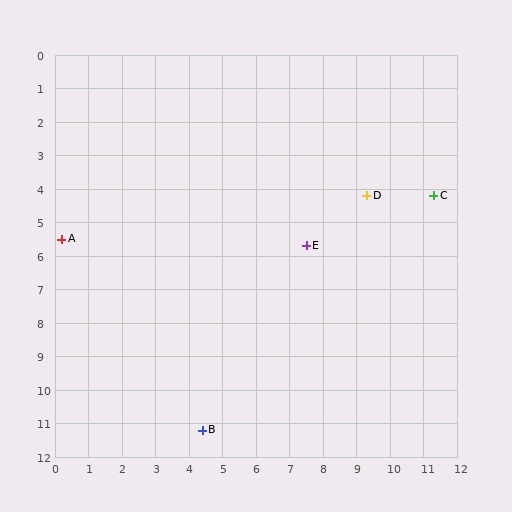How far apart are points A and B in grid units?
Points A and B are about 7.1 grid units apart.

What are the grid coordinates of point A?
Point A is at approximately (0.2, 5.5).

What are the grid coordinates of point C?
Point C is at approximately (11.3, 4.2).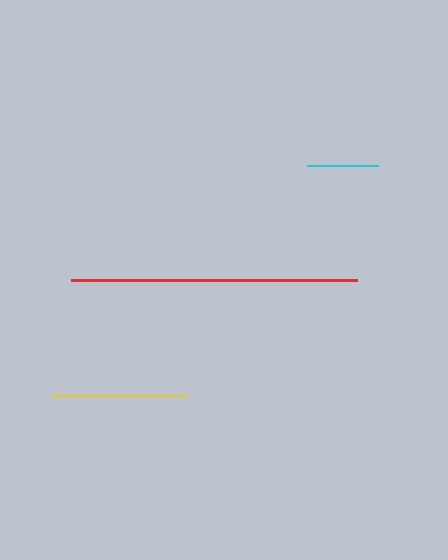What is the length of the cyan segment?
The cyan segment is approximately 71 pixels long.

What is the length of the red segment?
The red segment is approximately 286 pixels long.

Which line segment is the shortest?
The cyan line is the shortest at approximately 71 pixels.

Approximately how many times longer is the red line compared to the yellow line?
The red line is approximately 2.1 times the length of the yellow line.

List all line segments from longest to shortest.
From longest to shortest: red, yellow, cyan.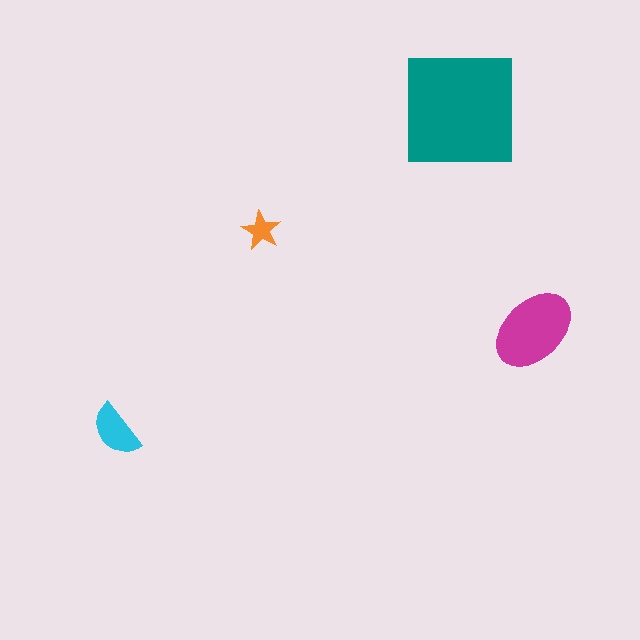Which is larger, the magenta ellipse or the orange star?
The magenta ellipse.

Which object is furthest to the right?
The magenta ellipse is rightmost.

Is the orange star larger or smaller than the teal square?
Smaller.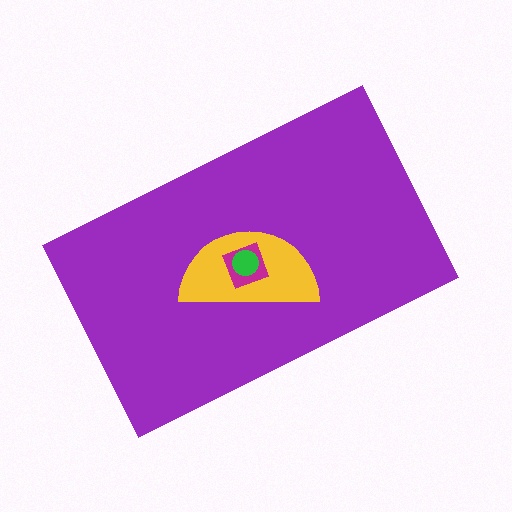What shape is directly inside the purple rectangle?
The yellow semicircle.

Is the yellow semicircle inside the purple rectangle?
Yes.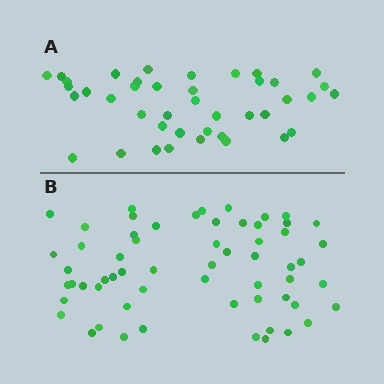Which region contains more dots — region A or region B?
Region B (the bottom region) has more dots.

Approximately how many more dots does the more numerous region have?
Region B has approximately 20 more dots than region A.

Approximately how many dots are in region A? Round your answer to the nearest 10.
About 40 dots. (The exact count is 41, which rounds to 40.)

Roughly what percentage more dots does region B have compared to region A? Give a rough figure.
About 45% more.